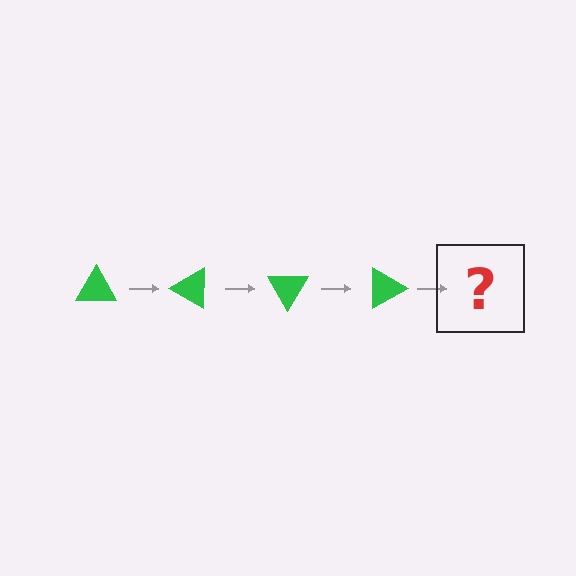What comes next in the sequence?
The next element should be a green triangle rotated 120 degrees.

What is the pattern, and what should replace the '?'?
The pattern is that the triangle rotates 30 degrees each step. The '?' should be a green triangle rotated 120 degrees.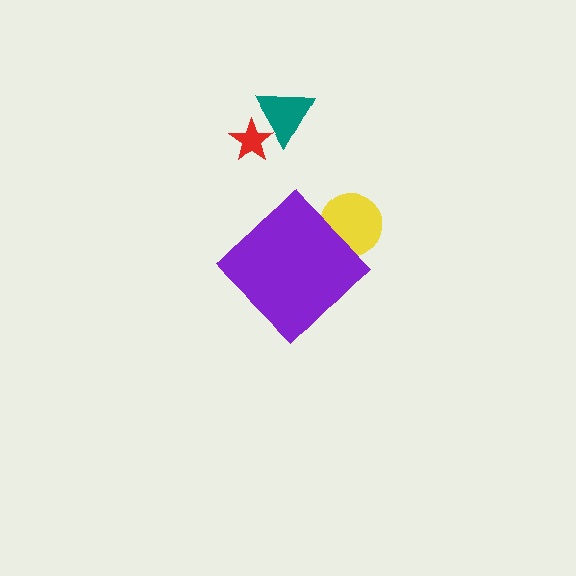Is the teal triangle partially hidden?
No, the teal triangle is fully visible.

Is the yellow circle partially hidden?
Yes, the yellow circle is partially hidden behind the purple diamond.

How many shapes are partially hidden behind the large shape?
1 shape is partially hidden.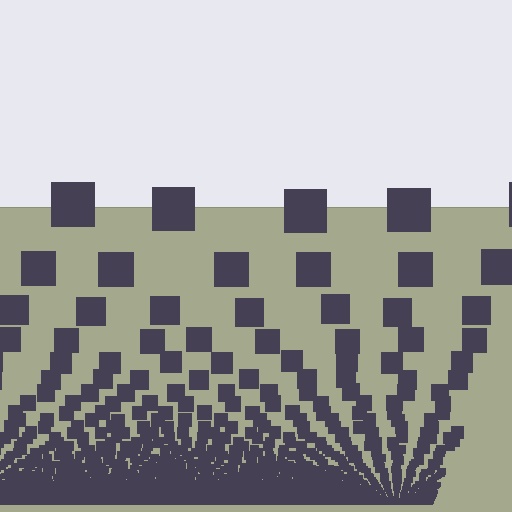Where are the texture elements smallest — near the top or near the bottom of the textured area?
Near the bottom.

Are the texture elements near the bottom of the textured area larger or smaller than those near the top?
Smaller. The gradient is inverted — elements near the bottom are smaller and denser.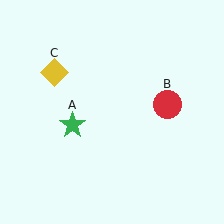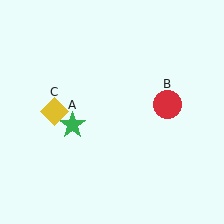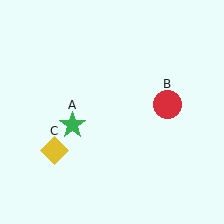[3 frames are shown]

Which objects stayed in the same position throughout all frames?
Green star (object A) and red circle (object B) remained stationary.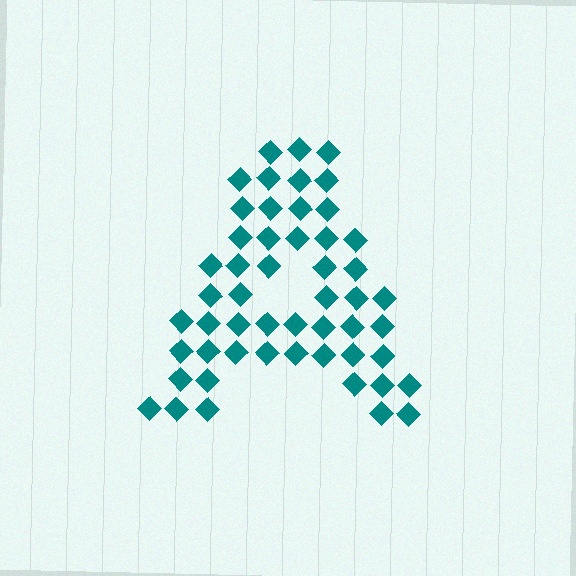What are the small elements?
The small elements are diamonds.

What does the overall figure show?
The overall figure shows the letter A.